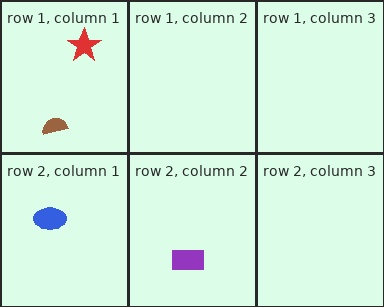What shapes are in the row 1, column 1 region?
The brown semicircle, the red star.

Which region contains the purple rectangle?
The row 2, column 2 region.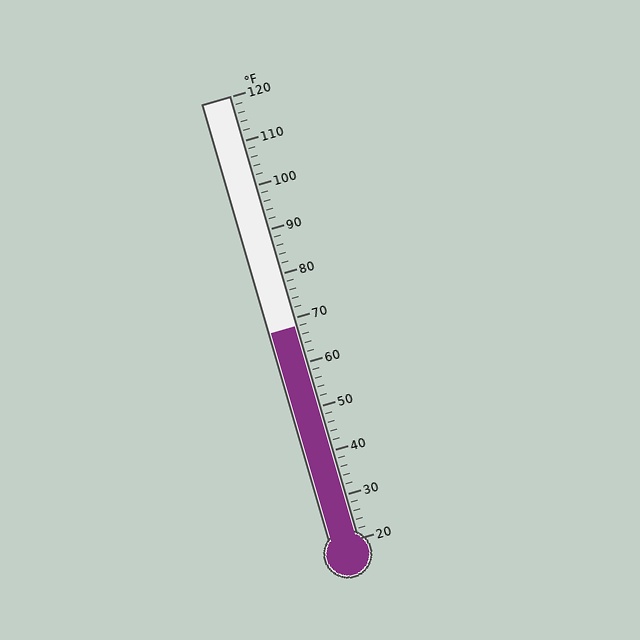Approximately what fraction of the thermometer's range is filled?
The thermometer is filled to approximately 50% of its range.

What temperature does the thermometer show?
The thermometer shows approximately 68°F.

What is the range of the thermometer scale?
The thermometer scale ranges from 20°F to 120°F.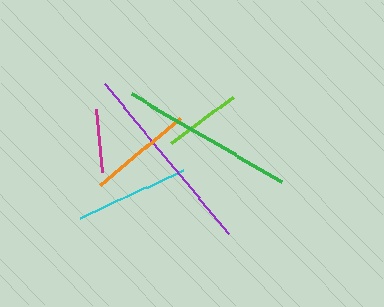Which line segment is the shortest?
The magenta line is the shortest at approximately 63 pixels.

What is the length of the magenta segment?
The magenta segment is approximately 63 pixels long.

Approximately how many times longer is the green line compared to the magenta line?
The green line is approximately 2.7 times the length of the magenta line.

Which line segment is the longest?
The purple line is the longest at approximately 195 pixels.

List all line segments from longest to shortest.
From longest to shortest: purple, green, cyan, orange, lime, magenta.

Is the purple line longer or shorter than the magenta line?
The purple line is longer than the magenta line.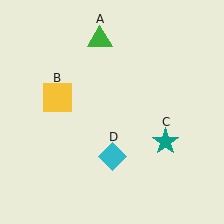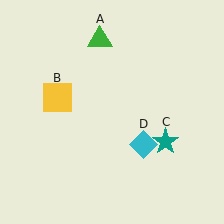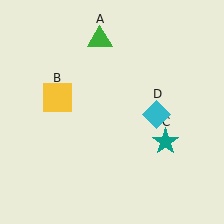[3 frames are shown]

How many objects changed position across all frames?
1 object changed position: cyan diamond (object D).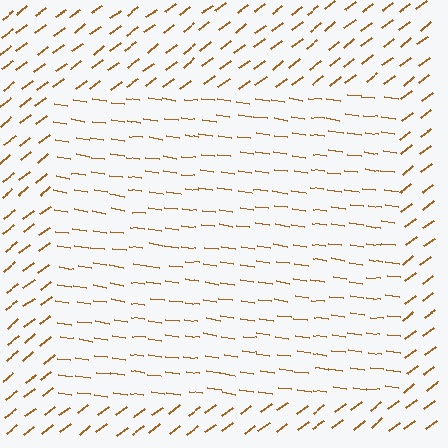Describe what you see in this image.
The image is filled with small brown line segments. A rectangle region in the image has lines oriented differently from the surrounding lines, creating a visible texture boundary.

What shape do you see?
I see a rectangle.